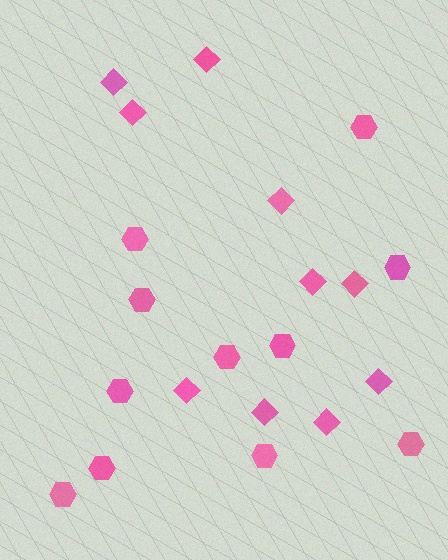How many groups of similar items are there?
There are 2 groups: one group of hexagons (11) and one group of diamonds (10).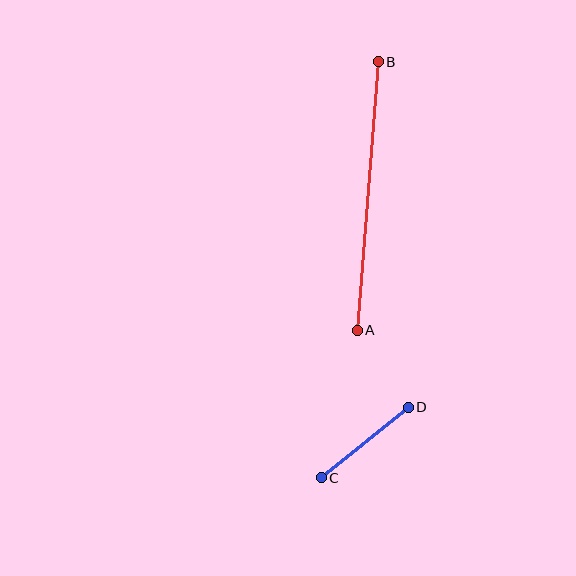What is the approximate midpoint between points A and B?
The midpoint is at approximately (368, 196) pixels.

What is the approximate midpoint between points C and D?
The midpoint is at approximately (365, 442) pixels.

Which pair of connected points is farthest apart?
Points A and B are farthest apart.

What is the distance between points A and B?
The distance is approximately 269 pixels.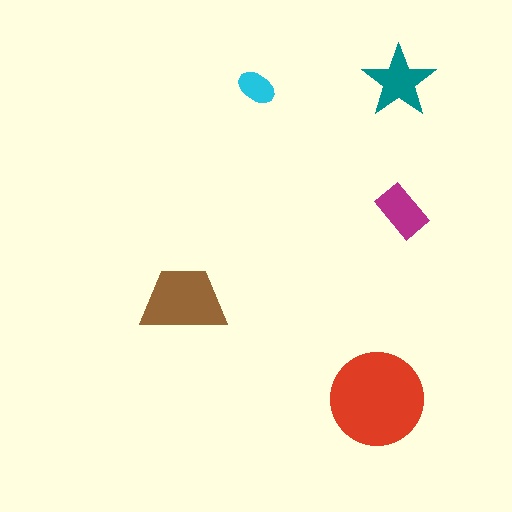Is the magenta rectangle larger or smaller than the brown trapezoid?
Smaller.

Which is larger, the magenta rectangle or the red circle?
The red circle.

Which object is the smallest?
The cyan ellipse.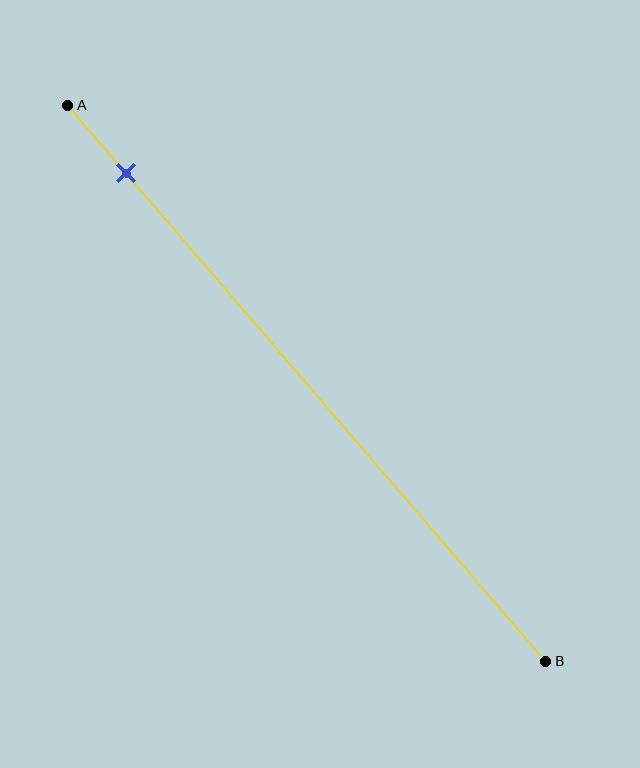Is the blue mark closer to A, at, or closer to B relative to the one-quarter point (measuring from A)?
The blue mark is closer to point A than the one-quarter point of segment AB.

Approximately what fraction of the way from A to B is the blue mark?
The blue mark is approximately 10% of the way from A to B.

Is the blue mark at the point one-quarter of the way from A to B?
No, the mark is at about 10% from A, not at the 25% one-quarter point.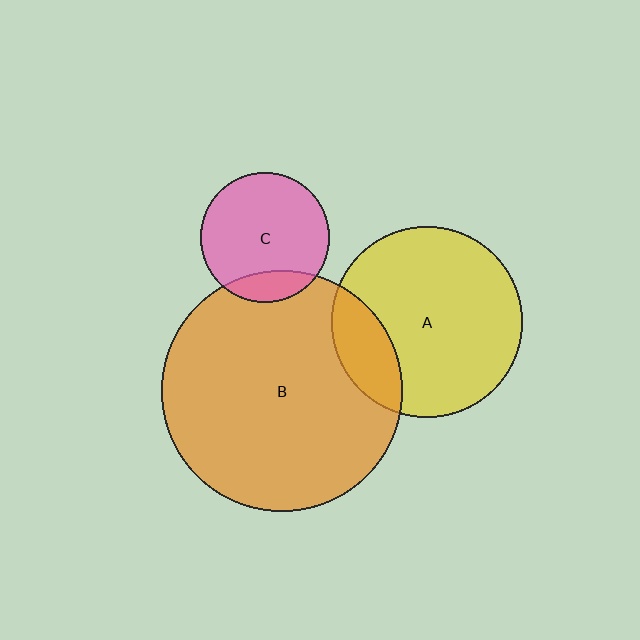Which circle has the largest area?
Circle B (orange).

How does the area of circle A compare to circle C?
Approximately 2.2 times.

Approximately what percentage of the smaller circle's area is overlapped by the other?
Approximately 20%.